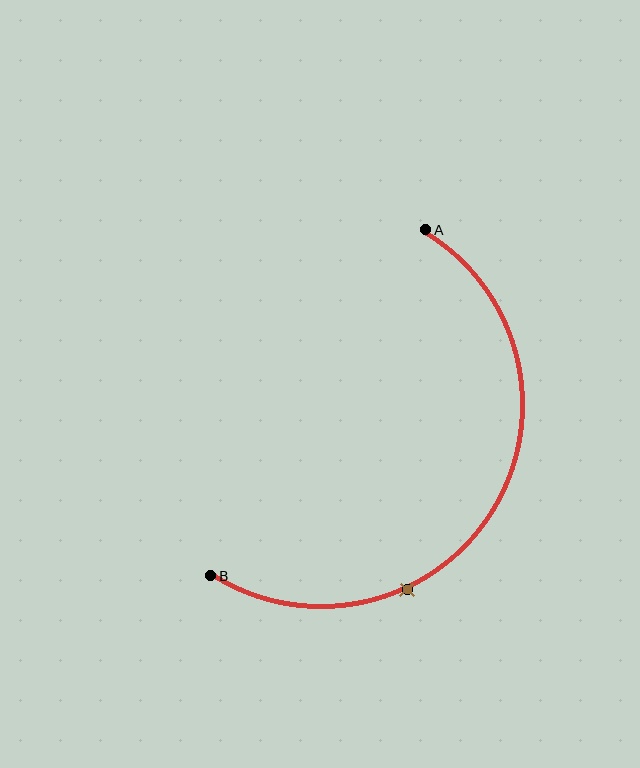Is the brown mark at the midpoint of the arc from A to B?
No. The brown mark lies on the arc but is closer to endpoint B. The arc midpoint would be at the point on the curve equidistant along the arc from both A and B.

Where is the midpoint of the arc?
The arc midpoint is the point on the curve farthest from the straight line joining A and B. It sits to the right of that line.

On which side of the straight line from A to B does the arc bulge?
The arc bulges to the right of the straight line connecting A and B.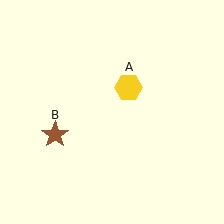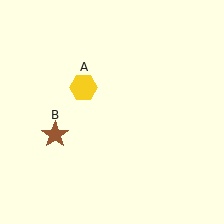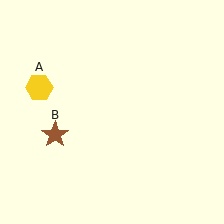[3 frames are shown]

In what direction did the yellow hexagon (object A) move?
The yellow hexagon (object A) moved left.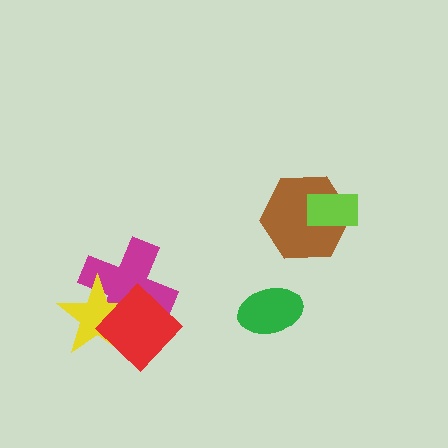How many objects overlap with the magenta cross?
2 objects overlap with the magenta cross.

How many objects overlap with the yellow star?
2 objects overlap with the yellow star.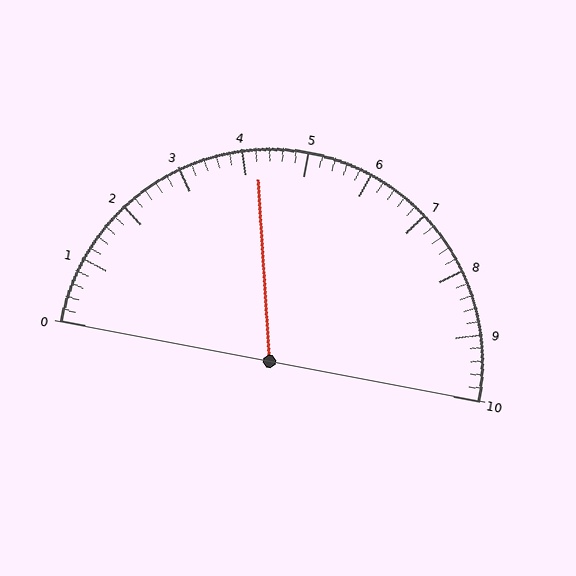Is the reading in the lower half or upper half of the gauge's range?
The reading is in the lower half of the range (0 to 10).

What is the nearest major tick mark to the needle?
The nearest major tick mark is 4.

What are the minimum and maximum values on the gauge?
The gauge ranges from 0 to 10.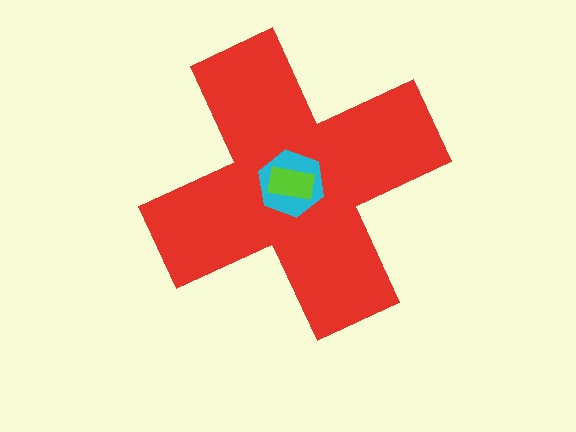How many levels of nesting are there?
3.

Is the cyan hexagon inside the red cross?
Yes.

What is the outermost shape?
The red cross.